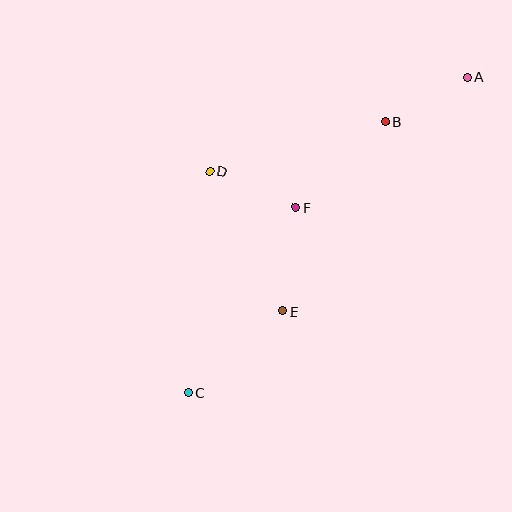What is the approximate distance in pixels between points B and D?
The distance between B and D is approximately 182 pixels.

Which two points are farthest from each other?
Points A and C are farthest from each other.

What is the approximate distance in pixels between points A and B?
The distance between A and B is approximately 93 pixels.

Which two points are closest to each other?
Points D and F are closest to each other.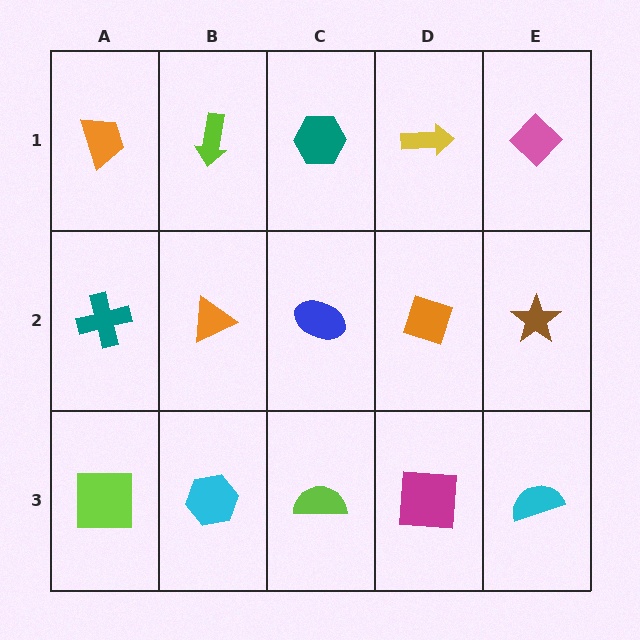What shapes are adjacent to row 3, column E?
A brown star (row 2, column E), a magenta square (row 3, column D).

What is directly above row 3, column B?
An orange triangle.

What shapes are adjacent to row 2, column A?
An orange trapezoid (row 1, column A), a lime square (row 3, column A), an orange triangle (row 2, column B).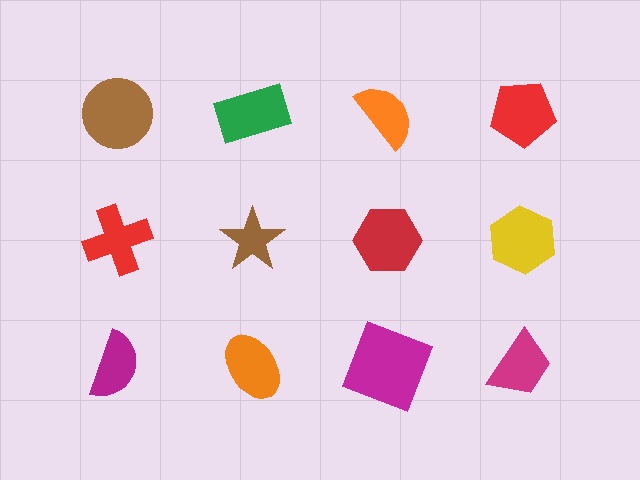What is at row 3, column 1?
A magenta semicircle.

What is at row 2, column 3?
A red hexagon.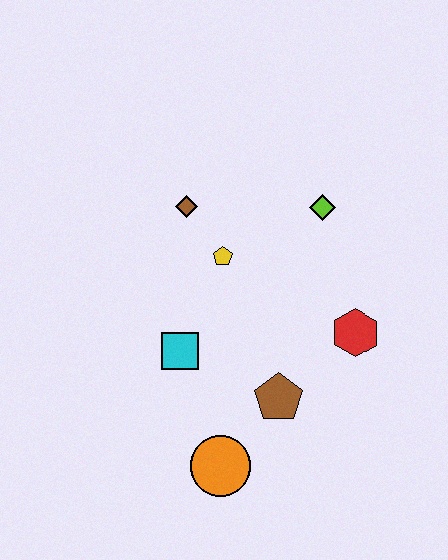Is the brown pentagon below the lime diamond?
Yes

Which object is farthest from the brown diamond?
The orange circle is farthest from the brown diamond.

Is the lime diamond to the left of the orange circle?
No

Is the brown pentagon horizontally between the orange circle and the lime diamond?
Yes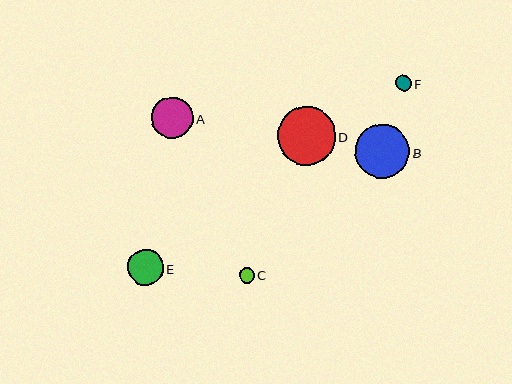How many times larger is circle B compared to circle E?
Circle B is approximately 1.5 times the size of circle E.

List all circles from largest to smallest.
From largest to smallest: D, B, A, E, F, C.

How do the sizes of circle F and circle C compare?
Circle F and circle C are approximately the same size.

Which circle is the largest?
Circle D is the largest with a size of approximately 58 pixels.